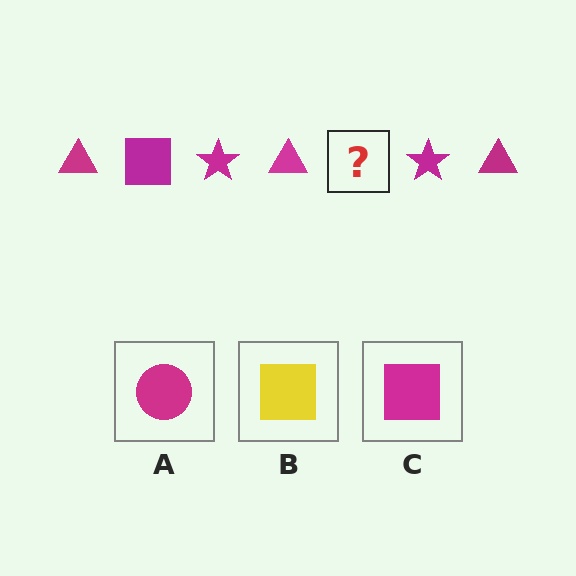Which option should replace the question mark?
Option C.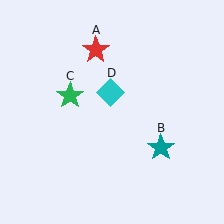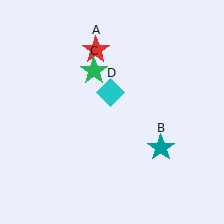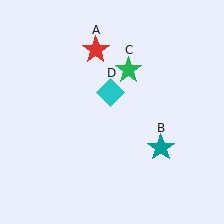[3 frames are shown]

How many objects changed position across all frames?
1 object changed position: green star (object C).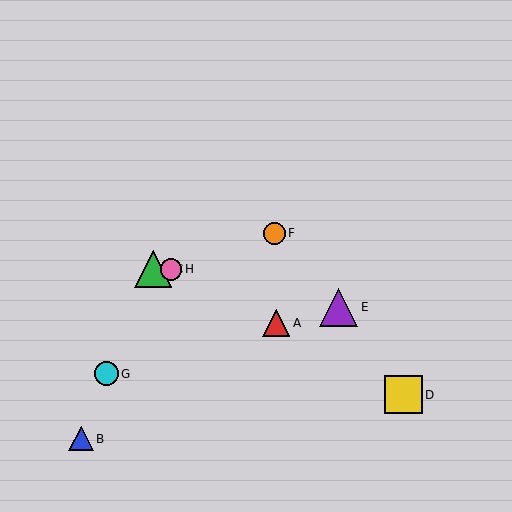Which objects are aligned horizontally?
Objects C, H are aligned horizontally.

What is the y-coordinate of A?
Object A is at y≈323.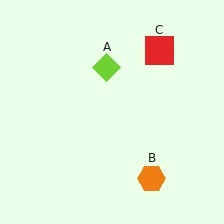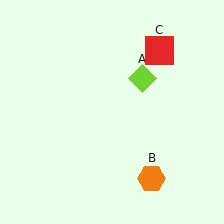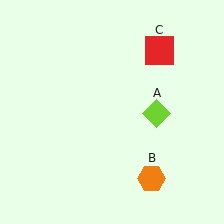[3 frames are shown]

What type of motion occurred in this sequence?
The lime diamond (object A) rotated clockwise around the center of the scene.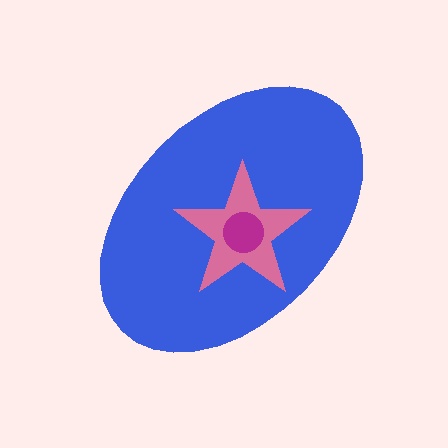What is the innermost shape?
The magenta circle.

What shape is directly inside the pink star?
The magenta circle.